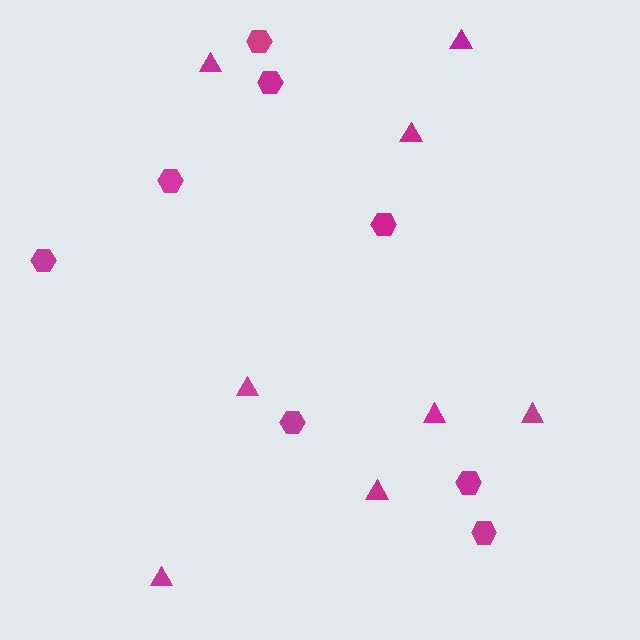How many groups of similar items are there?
There are 2 groups: one group of hexagons (8) and one group of triangles (8).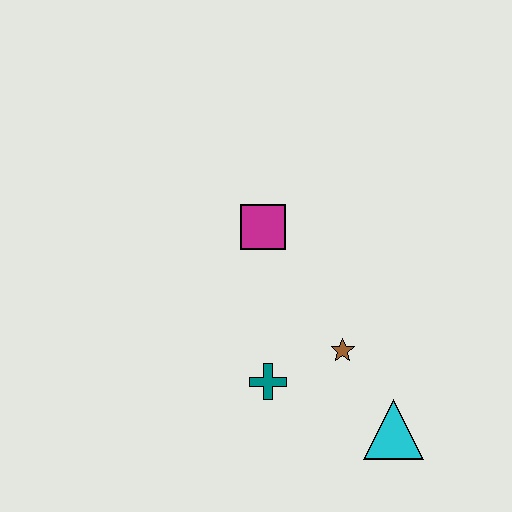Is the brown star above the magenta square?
No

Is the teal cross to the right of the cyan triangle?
No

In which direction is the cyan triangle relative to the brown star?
The cyan triangle is below the brown star.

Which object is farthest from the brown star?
The magenta square is farthest from the brown star.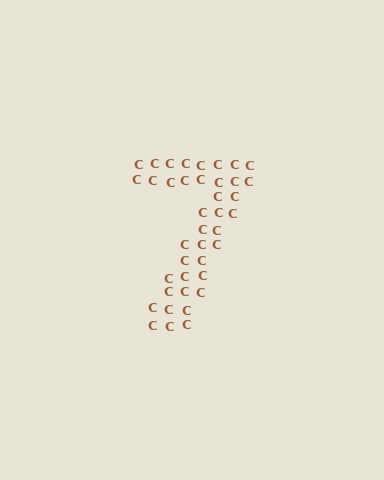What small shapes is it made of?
It is made of small letter C's.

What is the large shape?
The large shape is the digit 7.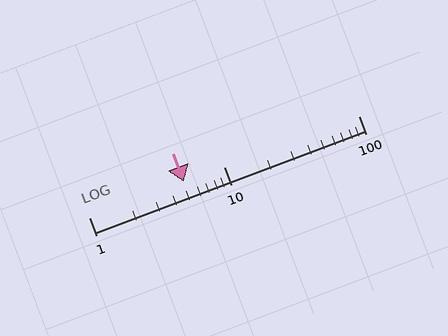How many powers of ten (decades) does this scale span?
The scale spans 2 decades, from 1 to 100.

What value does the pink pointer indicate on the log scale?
The pointer indicates approximately 5.1.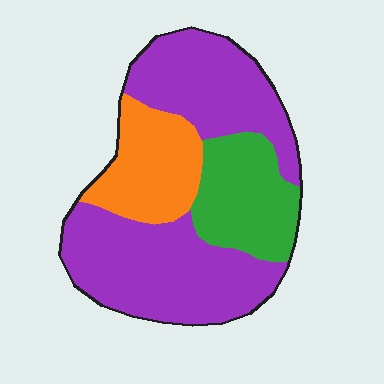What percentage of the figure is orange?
Orange takes up about one fifth (1/5) of the figure.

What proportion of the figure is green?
Green covers roughly 20% of the figure.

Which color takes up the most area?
Purple, at roughly 60%.